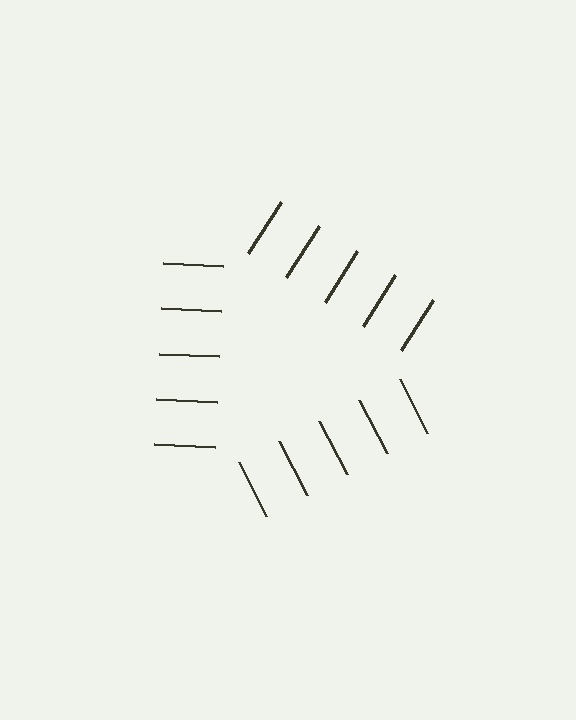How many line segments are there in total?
15 — 5 along each of the 3 edges.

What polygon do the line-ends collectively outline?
An illusory triangle — the line segments terminate on its edges but no continuous stroke is drawn.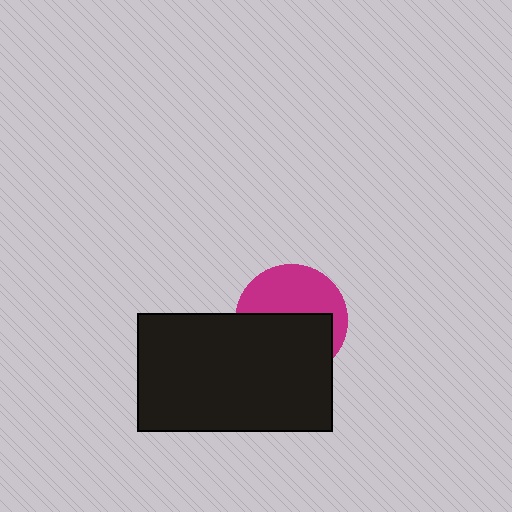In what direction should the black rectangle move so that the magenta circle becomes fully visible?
The black rectangle should move down. That is the shortest direction to clear the overlap and leave the magenta circle fully visible.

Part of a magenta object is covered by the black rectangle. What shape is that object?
It is a circle.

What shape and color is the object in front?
The object in front is a black rectangle.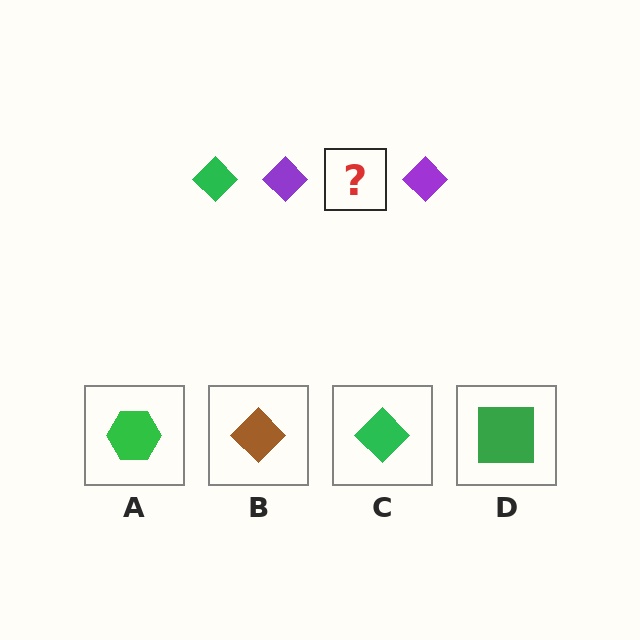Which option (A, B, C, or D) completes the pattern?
C.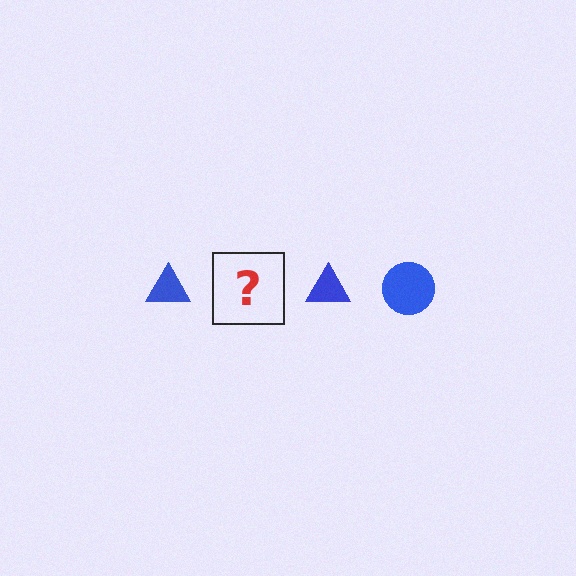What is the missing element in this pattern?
The missing element is a blue circle.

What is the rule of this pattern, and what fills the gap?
The rule is that the pattern cycles through triangle, circle shapes in blue. The gap should be filled with a blue circle.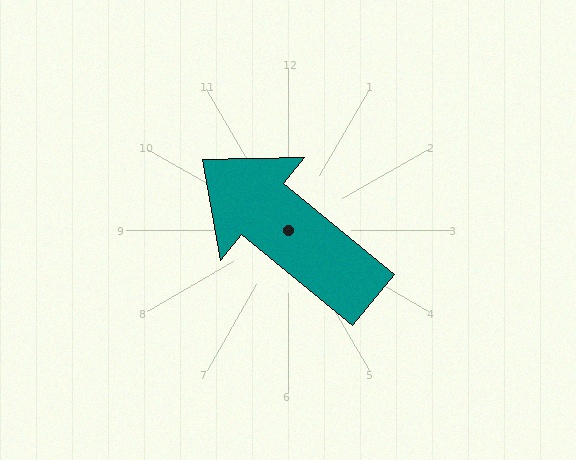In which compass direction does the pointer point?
Northwest.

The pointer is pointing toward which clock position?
Roughly 10 o'clock.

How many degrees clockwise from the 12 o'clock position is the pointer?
Approximately 309 degrees.